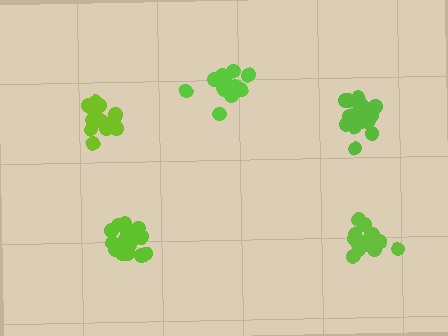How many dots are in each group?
Group 1: 15 dots, Group 2: 18 dots, Group 3: 19 dots, Group 4: 17 dots, Group 5: 18 dots (87 total).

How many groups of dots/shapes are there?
There are 5 groups.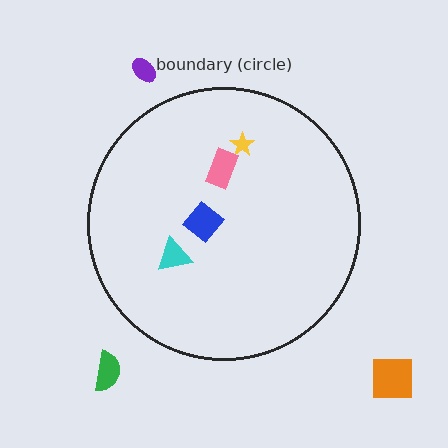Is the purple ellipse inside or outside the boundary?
Outside.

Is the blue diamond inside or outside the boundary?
Inside.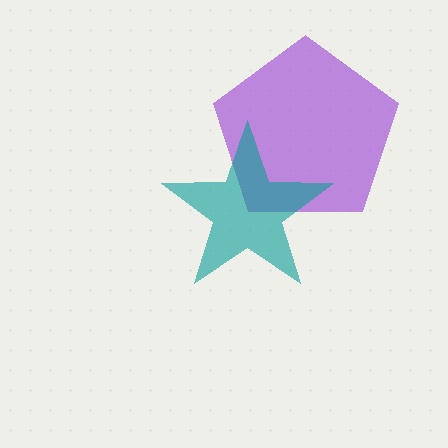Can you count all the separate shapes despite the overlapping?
Yes, there are 2 separate shapes.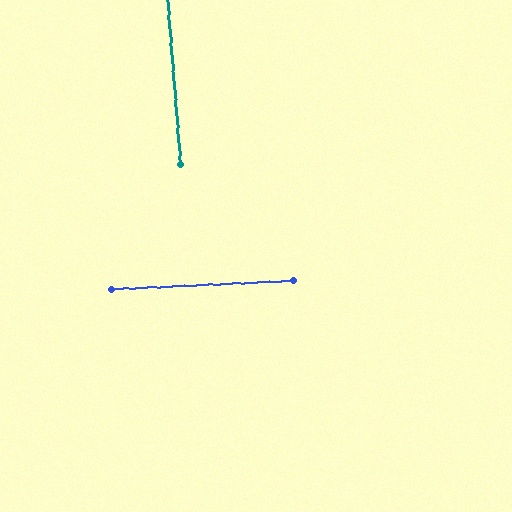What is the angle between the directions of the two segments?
Approximately 88 degrees.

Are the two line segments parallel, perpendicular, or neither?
Perpendicular — they meet at approximately 88°.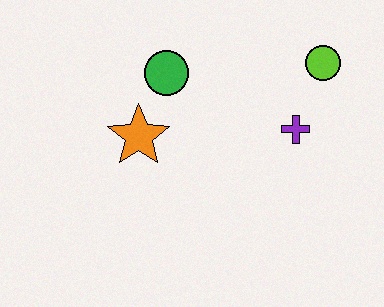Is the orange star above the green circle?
No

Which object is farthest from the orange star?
The lime circle is farthest from the orange star.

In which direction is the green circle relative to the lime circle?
The green circle is to the left of the lime circle.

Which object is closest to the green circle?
The orange star is closest to the green circle.